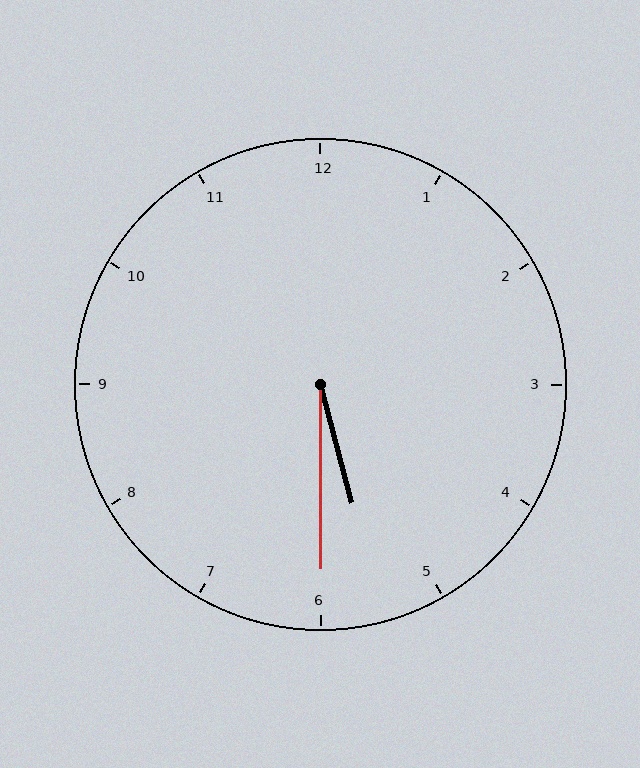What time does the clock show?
5:30.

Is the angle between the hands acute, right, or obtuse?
It is acute.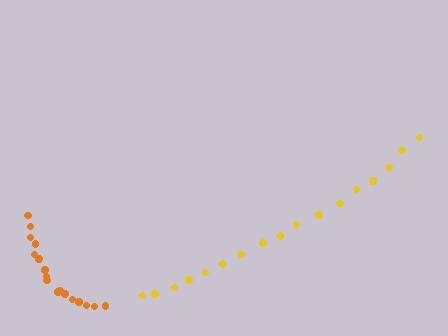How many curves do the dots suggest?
There are 2 distinct paths.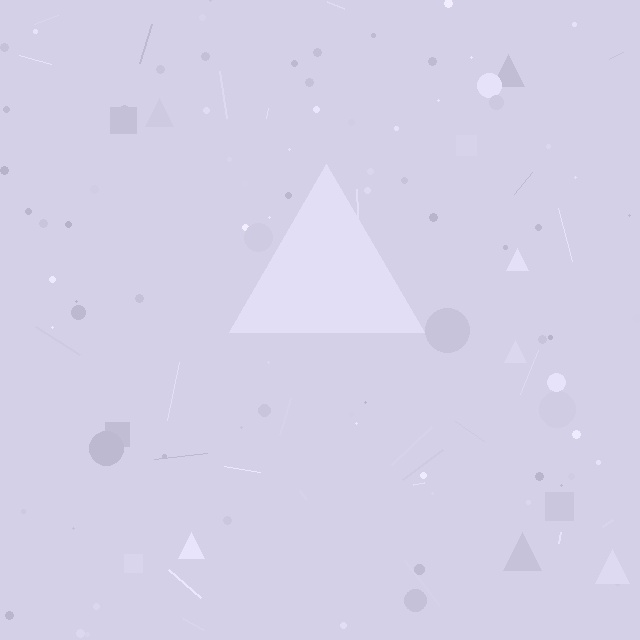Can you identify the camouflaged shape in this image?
The camouflaged shape is a triangle.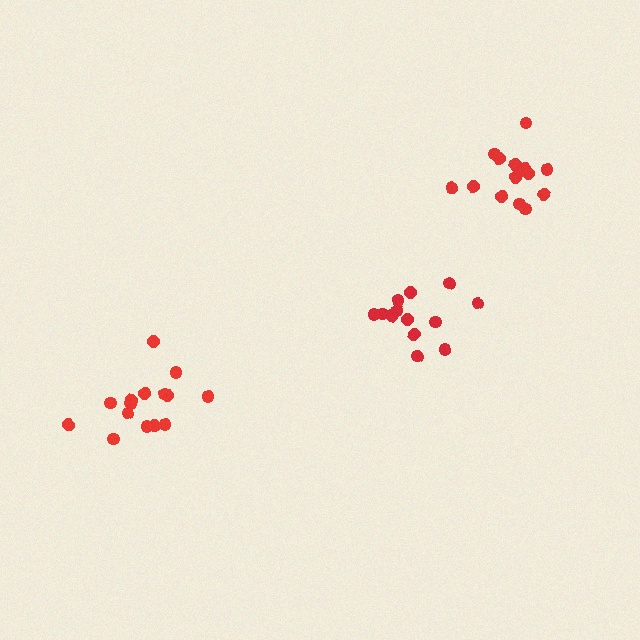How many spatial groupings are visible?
There are 3 spatial groupings.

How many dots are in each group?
Group 1: 15 dots, Group 2: 13 dots, Group 3: 15 dots (43 total).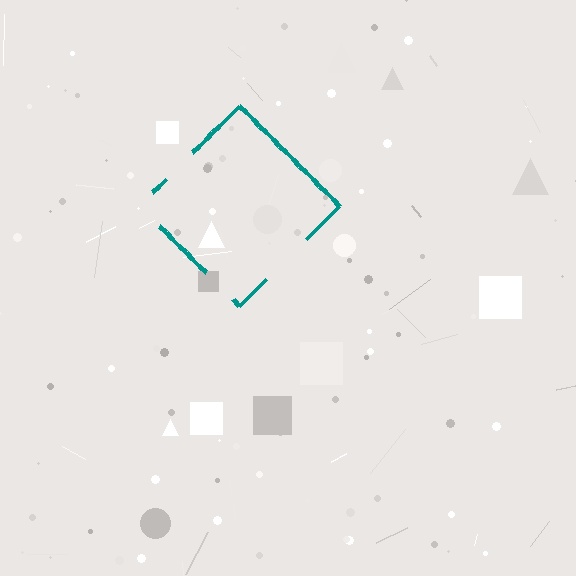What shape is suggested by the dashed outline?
The dashed outline suggests a diamond.